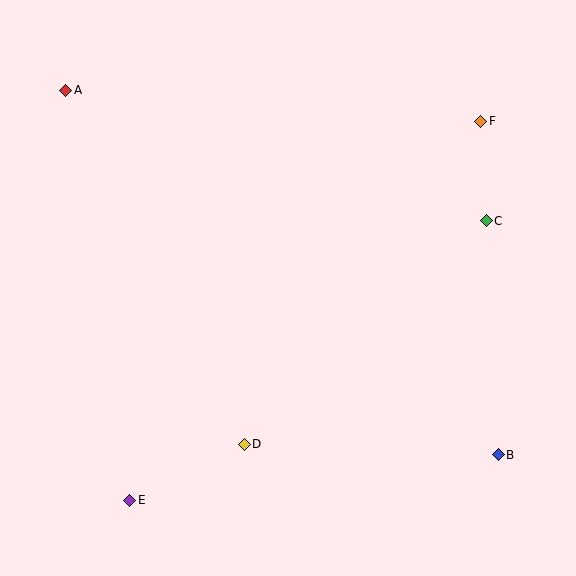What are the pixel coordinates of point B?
Point B is at (498, 455).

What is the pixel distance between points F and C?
The distance between F and C is 99 pixels.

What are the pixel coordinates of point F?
Point F is at (481, 121).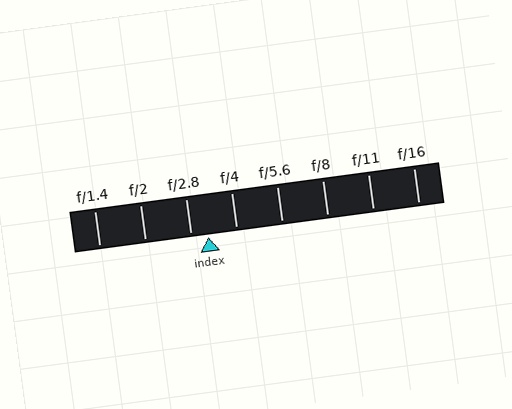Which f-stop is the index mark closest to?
The index mark is closest to f/2.8.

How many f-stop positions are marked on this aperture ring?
There are 8 f-stop positions marked.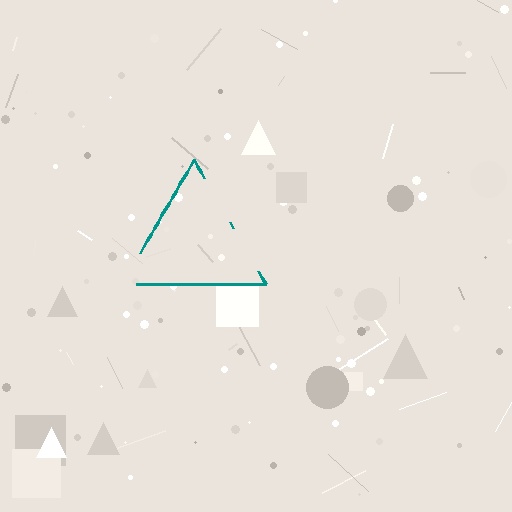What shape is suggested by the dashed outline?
The dashed outline suggests a triangle.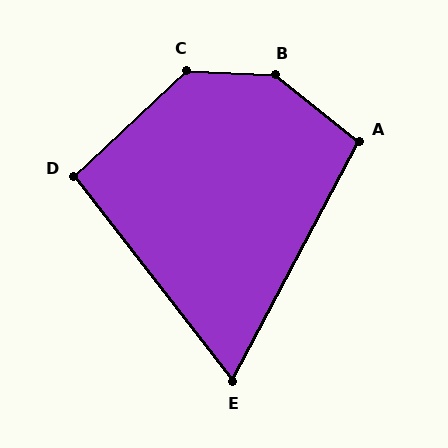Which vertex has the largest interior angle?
B, at approximately 144 degrees.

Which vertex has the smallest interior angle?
E, at approximately 66 degrees.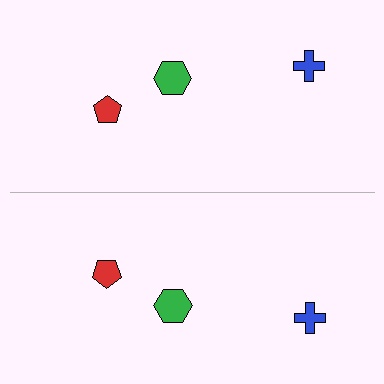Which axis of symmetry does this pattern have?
The pattern has a horizontal axis of symmetry running through the center of the image.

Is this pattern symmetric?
Yes, this pattern has bilateral (reflection) symmetry.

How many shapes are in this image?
There are 6 shapes in this image.